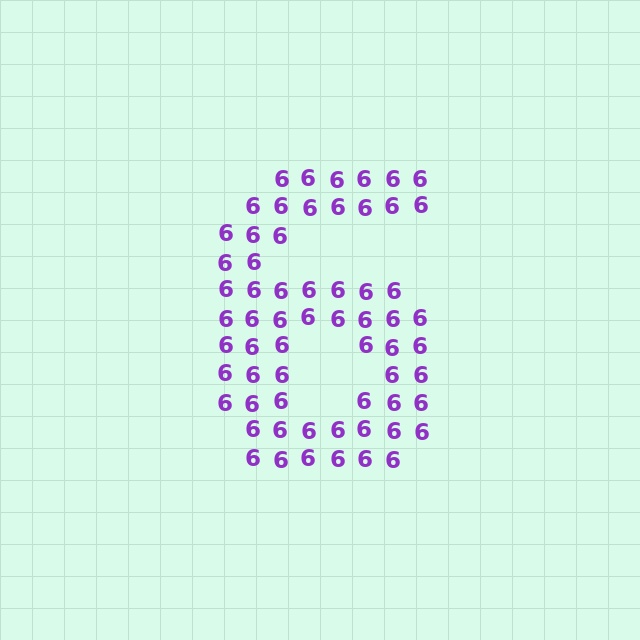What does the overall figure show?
The overall figure shows the digit 6.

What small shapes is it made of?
It is made of small digit 6's.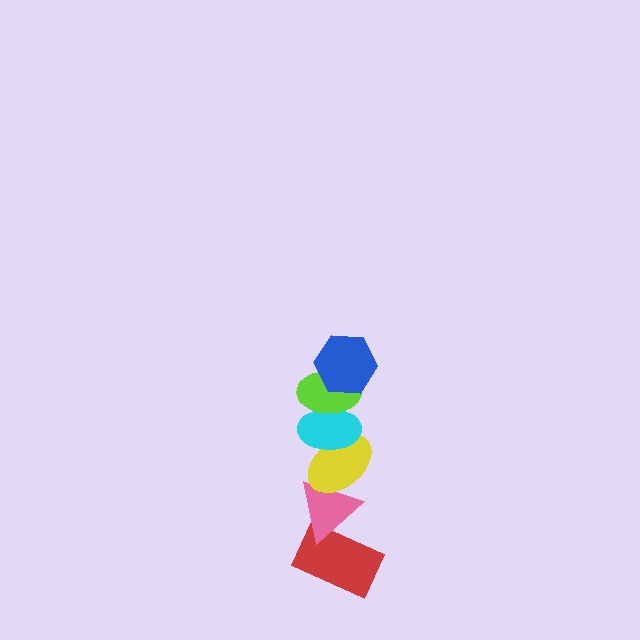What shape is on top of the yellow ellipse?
The cyan ellipse is on top of the yellow ellipse.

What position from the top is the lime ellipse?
The lime ellipse is 2nd from the top.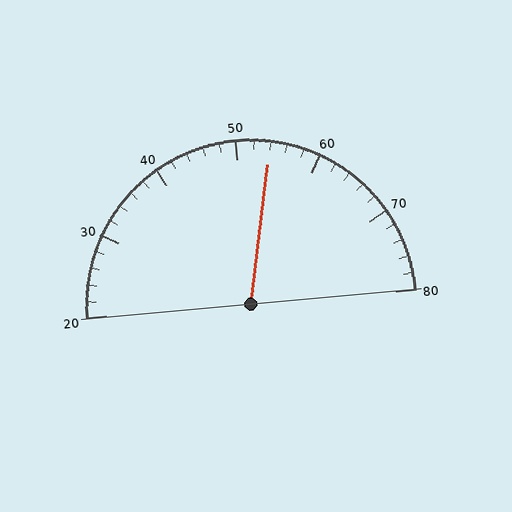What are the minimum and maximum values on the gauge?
The gauge ranges from 20 to 80.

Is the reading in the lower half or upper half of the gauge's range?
The reading is in the upper half of the range (20 to 80).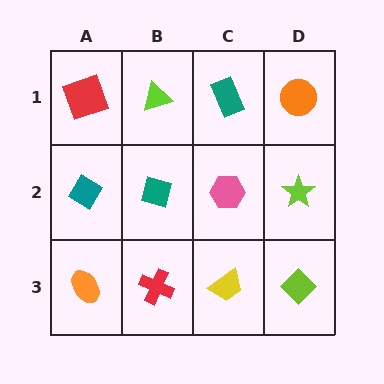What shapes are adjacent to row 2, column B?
A lime triangle (row 1, column B), a red cross (row 3, column B), a teal diamond (row 2, column A), a pink hexagon (row 2, column C).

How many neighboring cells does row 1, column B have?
3.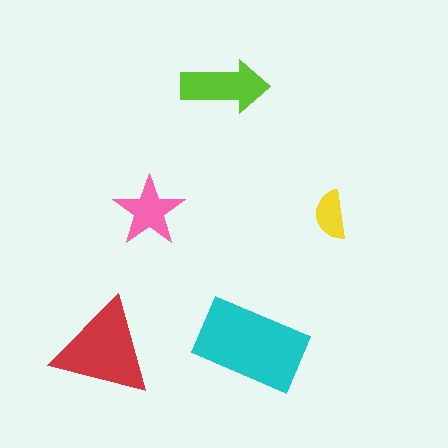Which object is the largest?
The cyan rectangle.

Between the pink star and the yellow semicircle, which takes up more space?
The pink star.